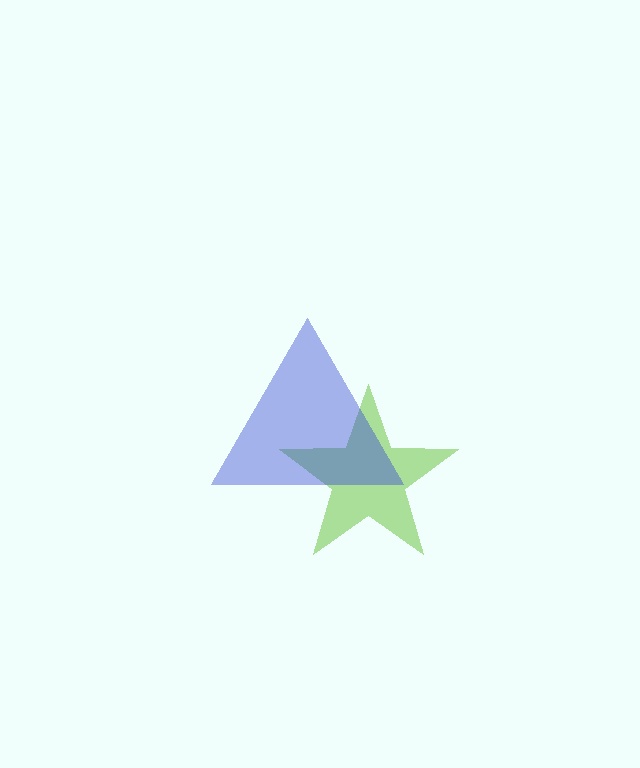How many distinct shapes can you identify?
There are 2 distinct shapes: a lime star, a blue triangle.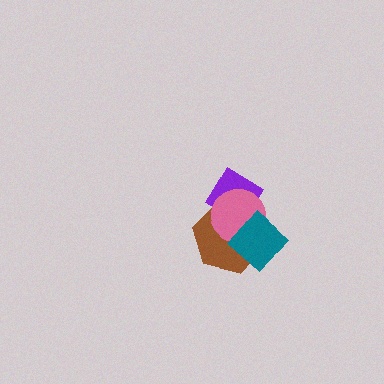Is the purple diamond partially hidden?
Yes, it is partially covered by another shape.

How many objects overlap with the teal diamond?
3 objects overlap with the teal diamond.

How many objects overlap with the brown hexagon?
3 objects overlap with the brown hexagon.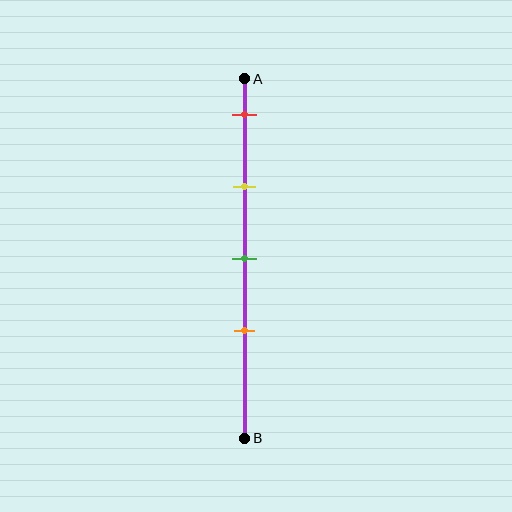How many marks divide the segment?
There are 4 marks dividing the segment.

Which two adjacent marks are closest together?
The green and orange marks are the closest adjacent pair.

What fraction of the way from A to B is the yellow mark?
The yellow mark is approximately 30% (0.3) of the way from A to B.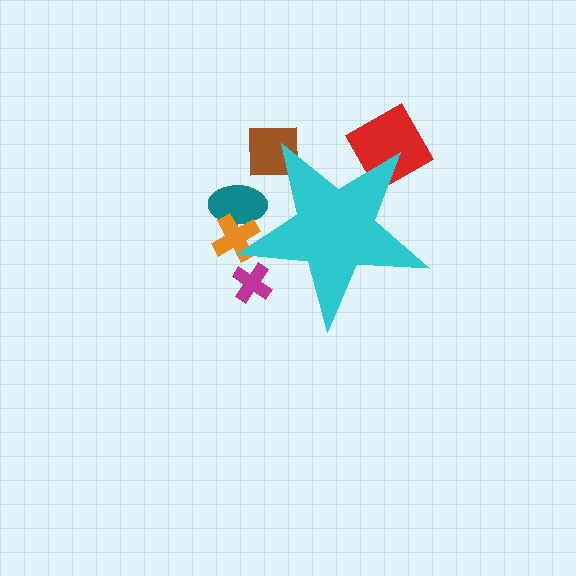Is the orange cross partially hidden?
Yes, the orange cross is partially hidden behind the cyan star.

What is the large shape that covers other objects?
A cyan star.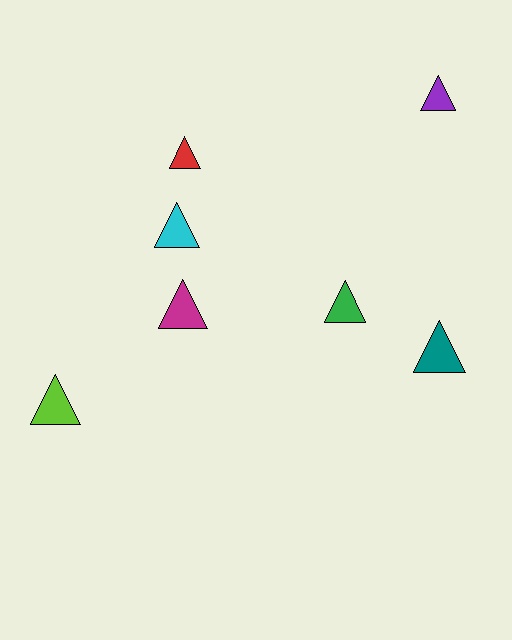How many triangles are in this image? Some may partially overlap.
There are 7 triangles.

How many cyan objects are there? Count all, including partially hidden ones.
There is 1 cyan object.